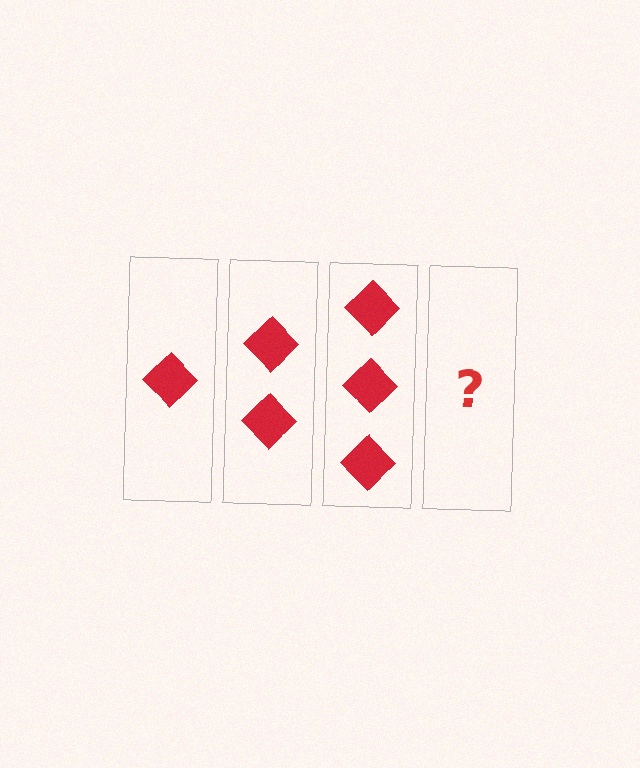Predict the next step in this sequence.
The next step is 4 diamonds.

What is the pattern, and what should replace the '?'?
The pattern is that each step adds one more diamond. The '?' should be 4 diamonds.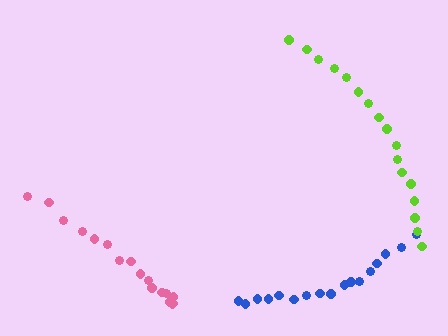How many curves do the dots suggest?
There are 3 distinct paths.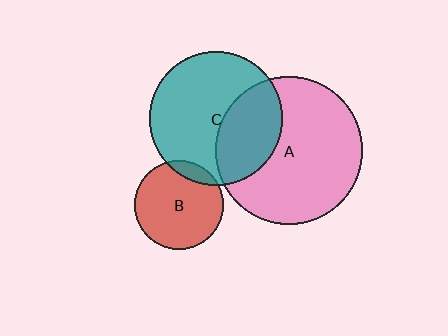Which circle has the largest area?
Circle A (pink).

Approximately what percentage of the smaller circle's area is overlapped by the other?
Approximately 35%.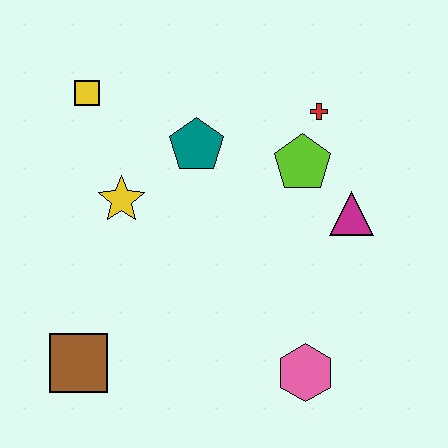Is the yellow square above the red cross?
Yes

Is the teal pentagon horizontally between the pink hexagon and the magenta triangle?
No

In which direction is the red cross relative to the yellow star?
The red cross is to the right of the yellow star.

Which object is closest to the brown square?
The yellow star is closest to the brown square.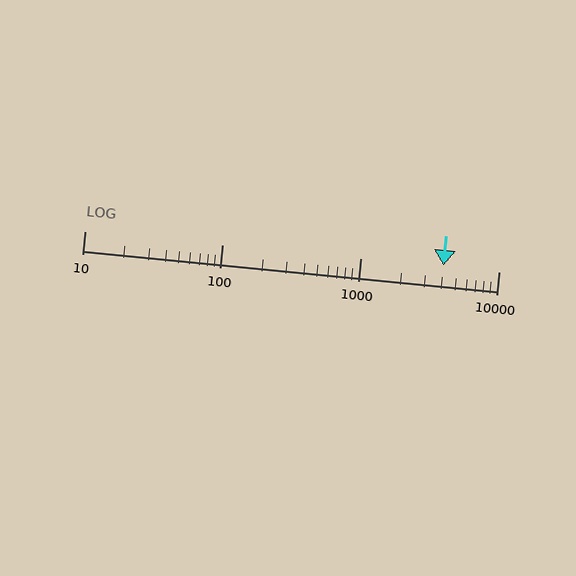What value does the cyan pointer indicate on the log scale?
The pointer indicates approximately 4000.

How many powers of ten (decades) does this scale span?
The scale spans 3 decades, from 10 to 10000.